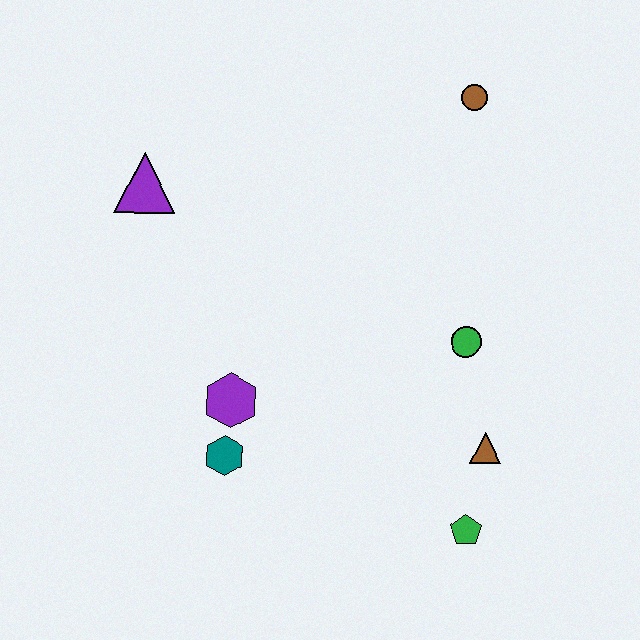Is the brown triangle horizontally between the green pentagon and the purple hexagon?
No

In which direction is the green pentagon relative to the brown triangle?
The green pentagon is below the brown triangle.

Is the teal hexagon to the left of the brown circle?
Yes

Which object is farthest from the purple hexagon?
The brown circle is farthest from the purple hexagon.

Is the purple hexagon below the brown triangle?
No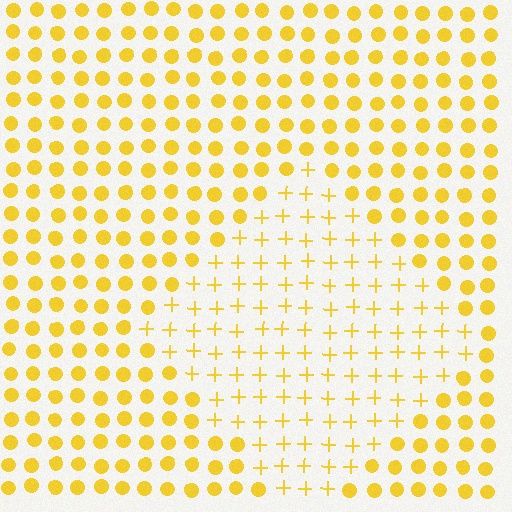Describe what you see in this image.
The image is filled with small yellow elements arranged in a uniform grid. A diamond-shaped region contains plus signs, while the surrounding area contains circles. The boundary is defined purely by the change in element shape.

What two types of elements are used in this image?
The image uses plus signs inside the diamond region and circles outside it.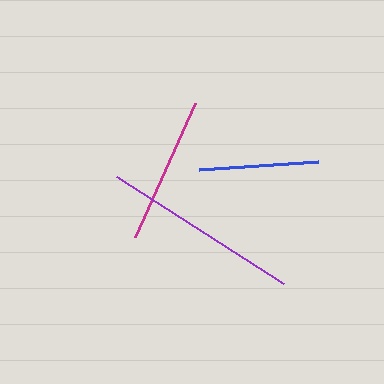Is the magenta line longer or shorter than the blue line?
The magenta line is longer than the blue line.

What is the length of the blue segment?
The blue segment is approximately 119 pixels long.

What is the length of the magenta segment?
The magenta segment is approximately 147 pixels long.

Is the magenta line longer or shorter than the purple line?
The purple line is longer than the magenta line.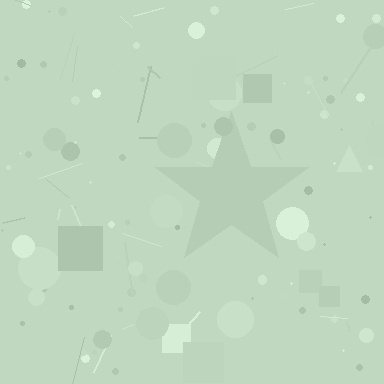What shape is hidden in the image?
A star is hidden in the image.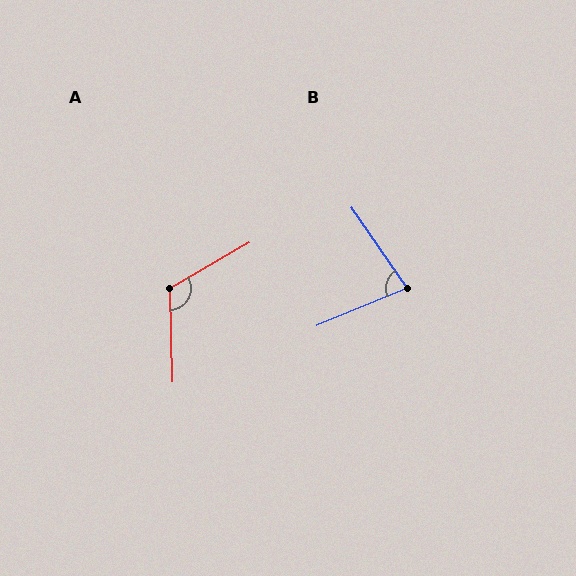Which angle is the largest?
A, at approximately 118 degrees.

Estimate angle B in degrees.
Approximately 78 degrees.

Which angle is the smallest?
B, at approximately 78 degrees.